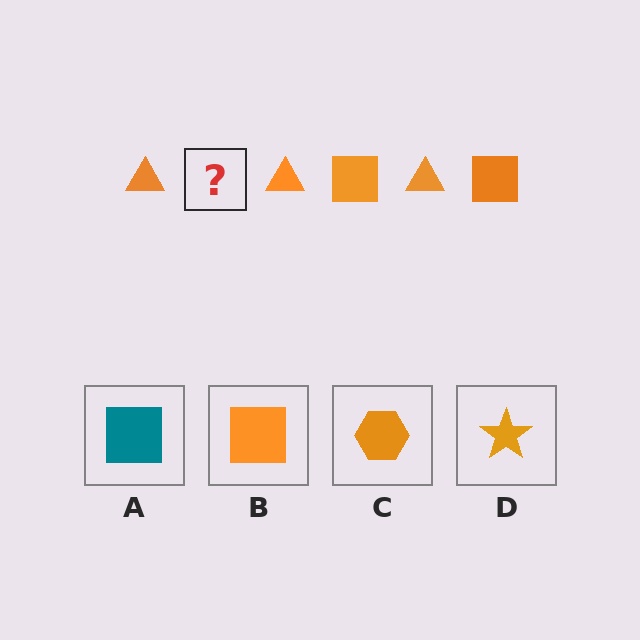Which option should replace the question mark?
Option B.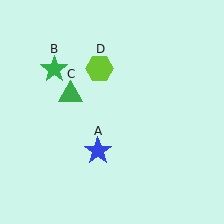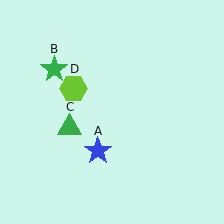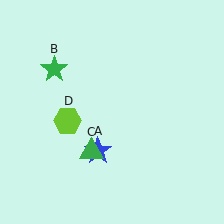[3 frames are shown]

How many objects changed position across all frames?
2 objects changed position: green triangle (object C), lime hexagon (object D).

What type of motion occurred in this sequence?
The green triangle (object C), lime hexagon (object D) rotated counterclockwise around the center of the scene.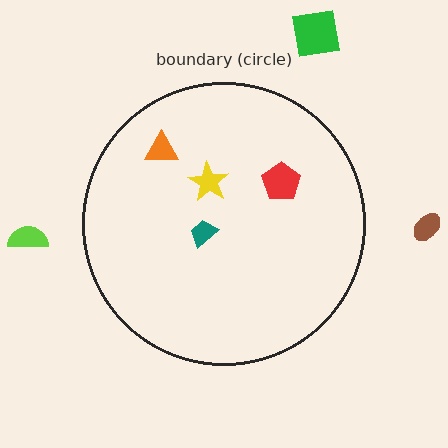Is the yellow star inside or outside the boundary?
Inside.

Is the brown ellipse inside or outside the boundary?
Outside.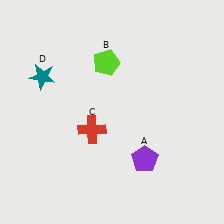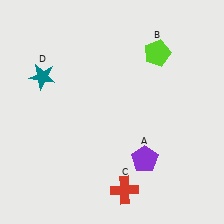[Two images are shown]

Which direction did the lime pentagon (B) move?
The lime pentagon (B) moved right.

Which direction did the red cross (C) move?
The red cross (C) moved down.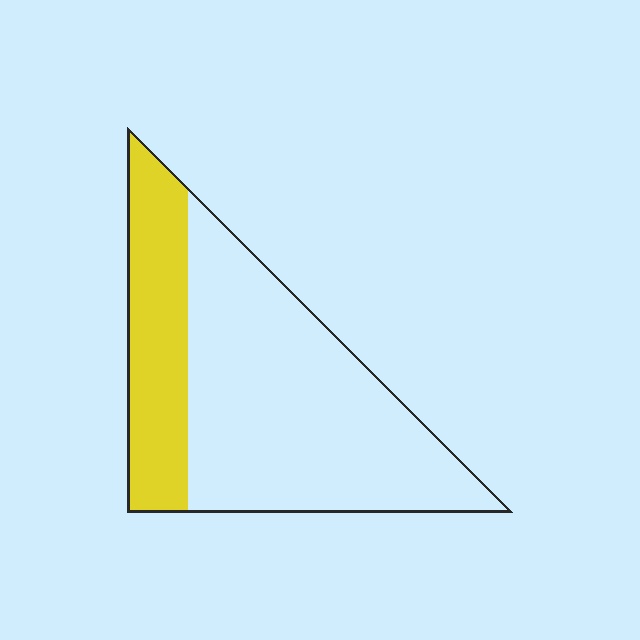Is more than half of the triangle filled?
No.